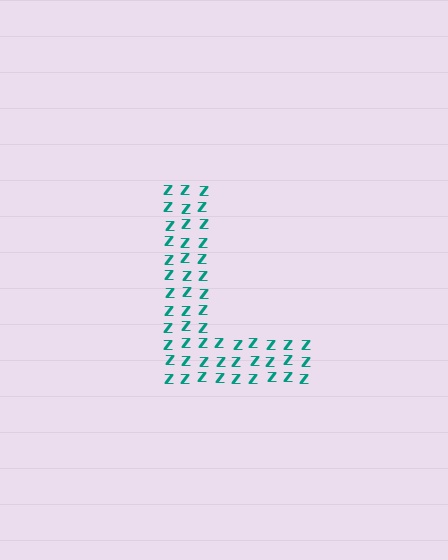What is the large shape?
The large shape is the letter L.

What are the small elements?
The small elements are letter Z's.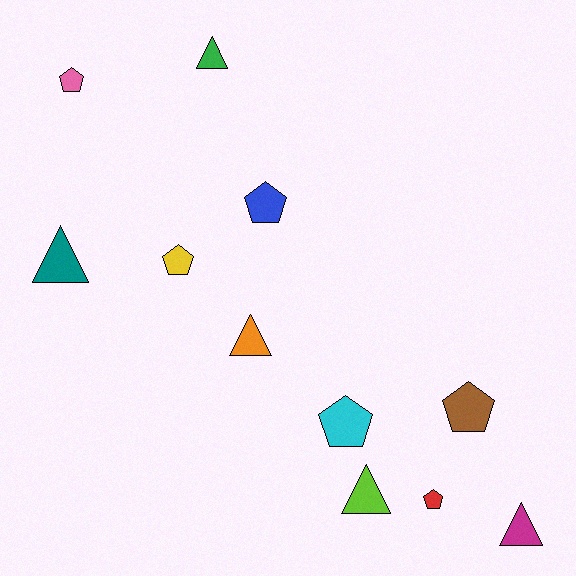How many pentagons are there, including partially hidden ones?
There are 6 pentagons.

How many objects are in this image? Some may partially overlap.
There are 11 objects.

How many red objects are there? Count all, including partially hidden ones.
There is 1 red object.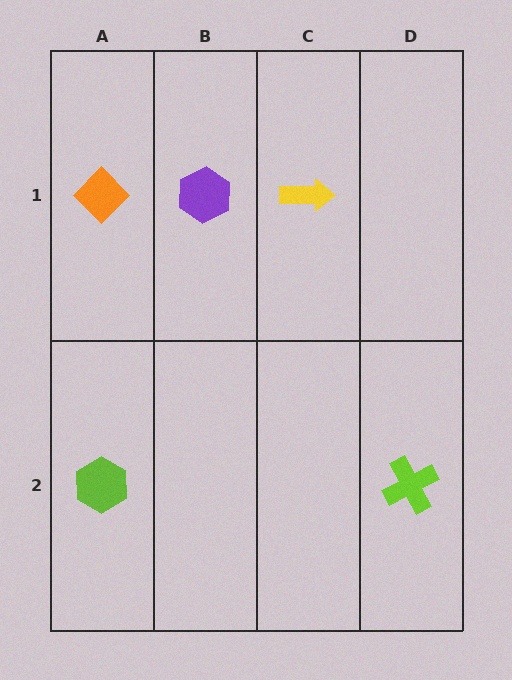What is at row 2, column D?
A lime cross.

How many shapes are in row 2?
2 shapes.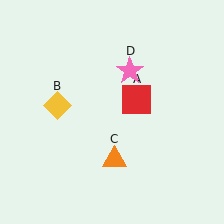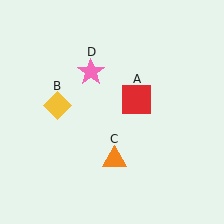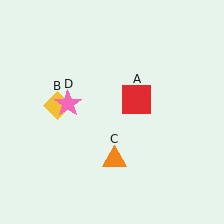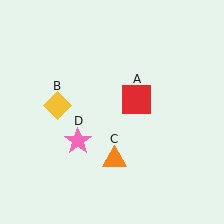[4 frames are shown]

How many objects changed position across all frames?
1 object changed position: pink star (object D).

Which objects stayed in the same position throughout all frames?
Red square (object A) and yellow diamond (object B) and orange triangle (object C) remained stationary.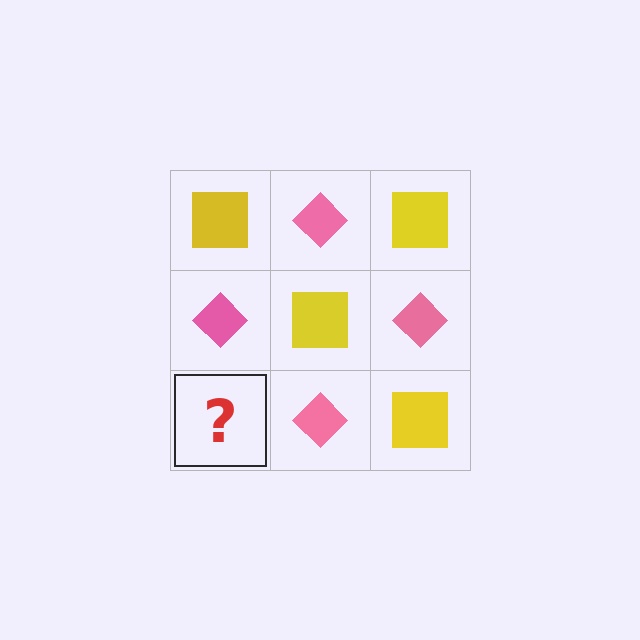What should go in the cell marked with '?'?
The missing cell should contain a yellow square.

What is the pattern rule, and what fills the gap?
The rule is that it alternates yellow square and pink diamond in a checkerboard pattern. The gap should be filled with a yellow square.